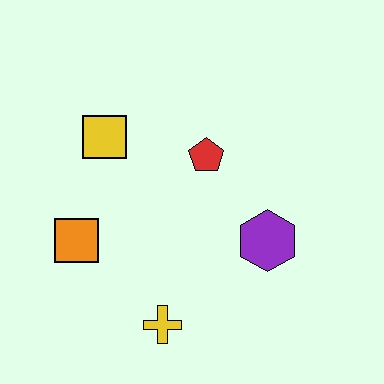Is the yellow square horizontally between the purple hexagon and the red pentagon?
No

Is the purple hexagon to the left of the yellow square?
No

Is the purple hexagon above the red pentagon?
No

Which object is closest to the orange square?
The yellow square is closest to the orange square.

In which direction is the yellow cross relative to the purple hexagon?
The yellow cross is to the left of the purple hexagon.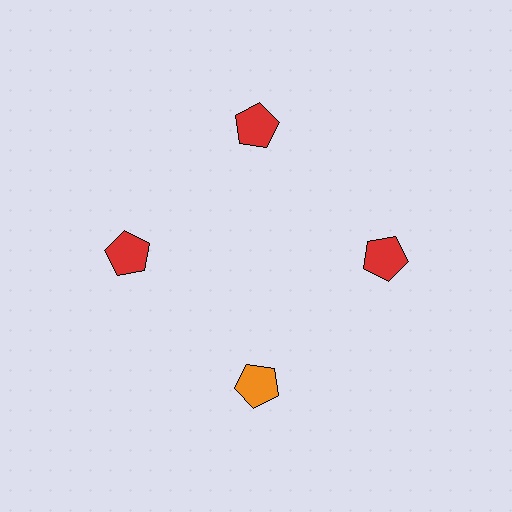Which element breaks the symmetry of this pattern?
The orange pentagon at roughly the 6 o'clock position breaks the symmetry. All other shapes are red pentagons.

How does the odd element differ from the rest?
It has a different color: orange instead of red.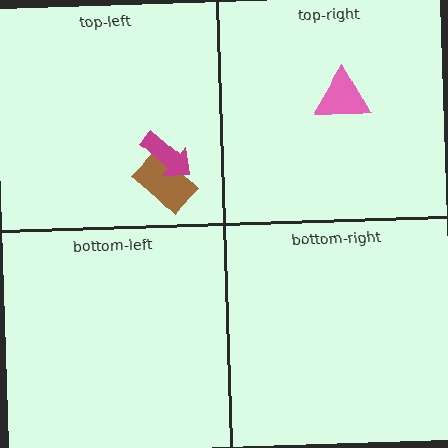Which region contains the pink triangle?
The top-right region.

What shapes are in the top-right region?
The pink triangle.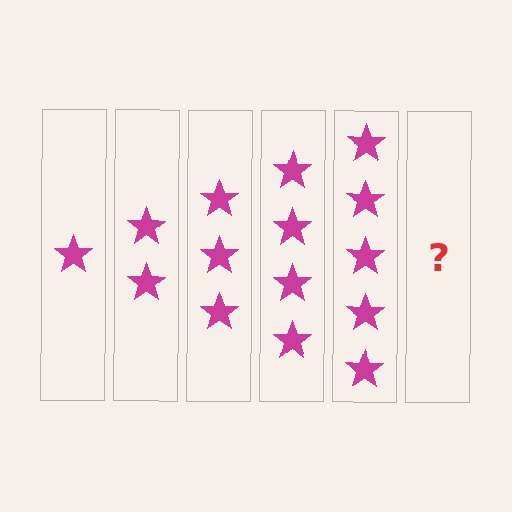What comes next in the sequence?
The next element should be 6 stars.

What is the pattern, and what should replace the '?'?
The pattern is that each step adds one more star. The '?' should be 6 stars.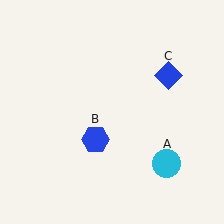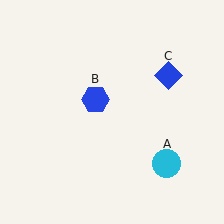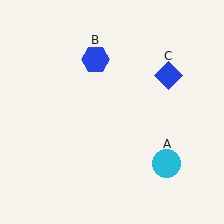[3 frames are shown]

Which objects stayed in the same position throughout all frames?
Cyan circle (object A) and blue diamond (object C) remained stationary.